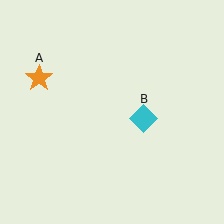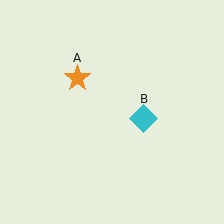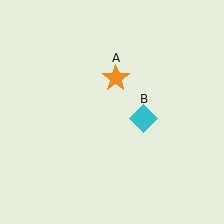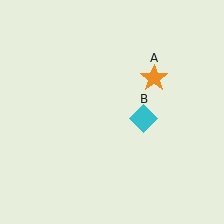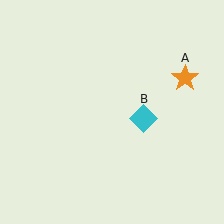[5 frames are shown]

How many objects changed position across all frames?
1 object changed position: orange star (object A).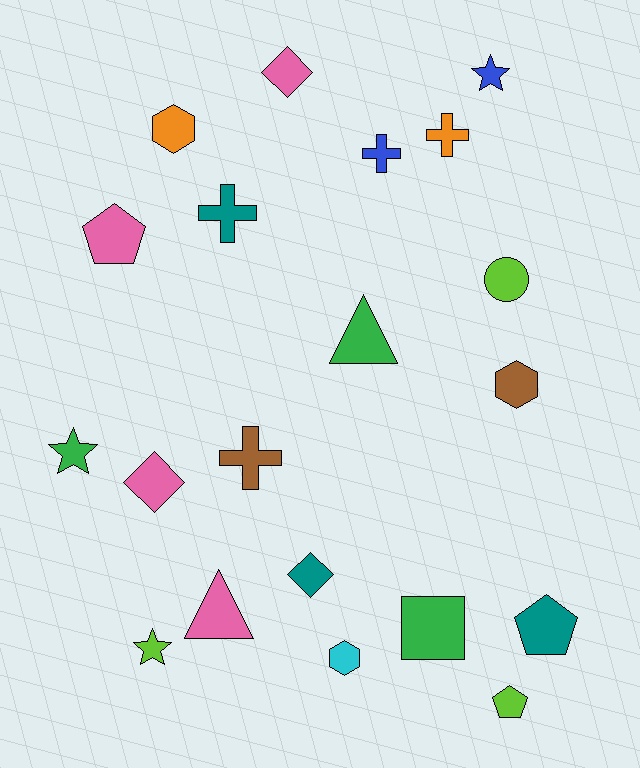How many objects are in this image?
There are 20 objects.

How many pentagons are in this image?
There are 3 pentagons.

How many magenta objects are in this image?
There are no magenta objects.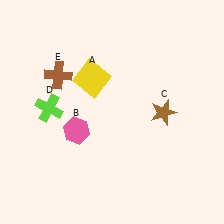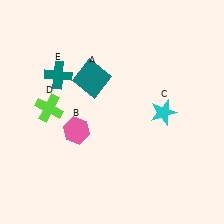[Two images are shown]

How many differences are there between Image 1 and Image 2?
There are 3 differences between the two images.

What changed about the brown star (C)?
In Image 1, C is brown. In Image 2, it changed to cyan.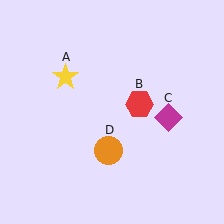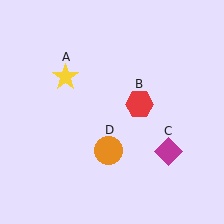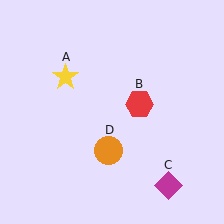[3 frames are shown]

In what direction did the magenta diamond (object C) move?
The magenta diamond (object C) moved down.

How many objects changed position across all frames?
1 object changed position: magenta diamond (object C).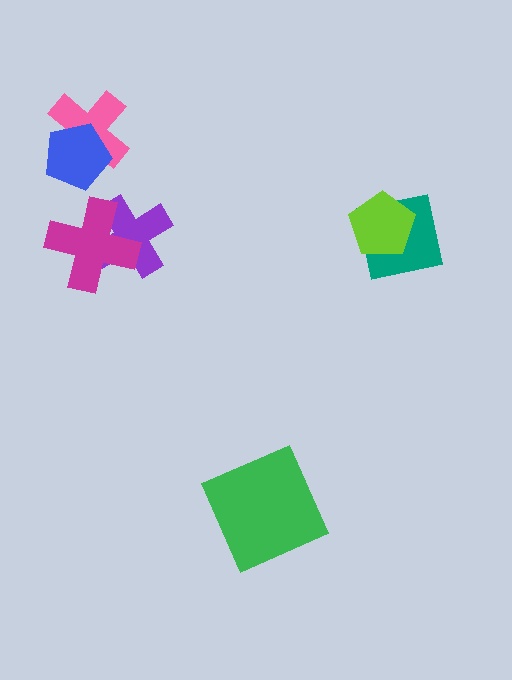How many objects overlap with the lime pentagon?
1 object overlaps with the lime pentagon.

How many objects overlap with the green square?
0 objects overlap with the green square.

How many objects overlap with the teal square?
1 object overlaps with the teal square.